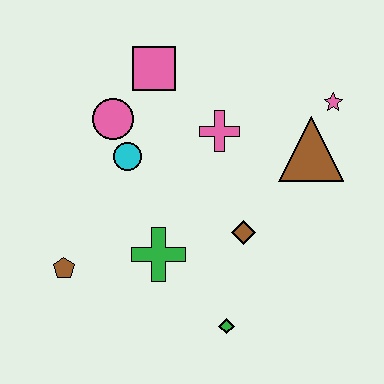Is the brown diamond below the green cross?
No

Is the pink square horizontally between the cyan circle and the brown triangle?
Yes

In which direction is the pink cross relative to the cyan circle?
The pink cross is to the right of the cyan circle.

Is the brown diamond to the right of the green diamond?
Yes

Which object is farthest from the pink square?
The green diamond is farthest from the pink square.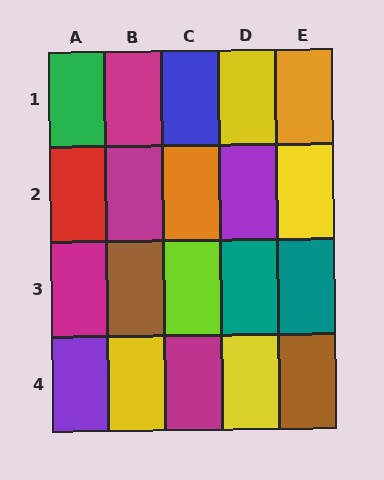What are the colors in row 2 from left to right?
Red, magenta, orange, purple, yellow.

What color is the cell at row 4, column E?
Brown.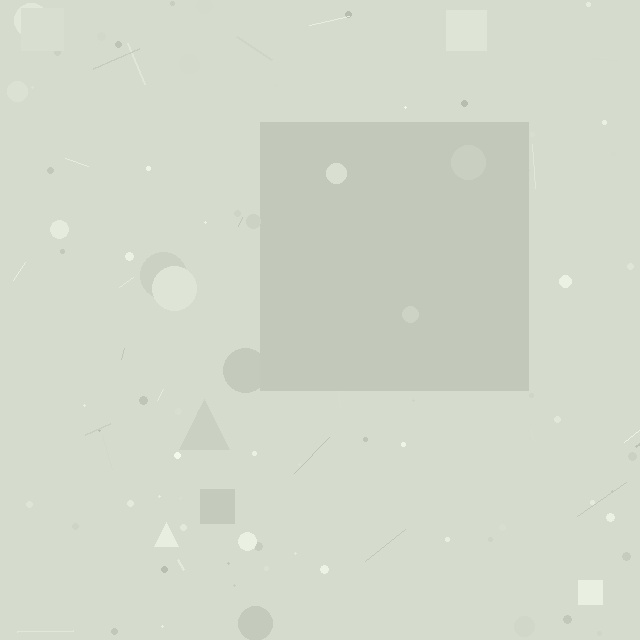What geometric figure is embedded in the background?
A square is embedded in the background.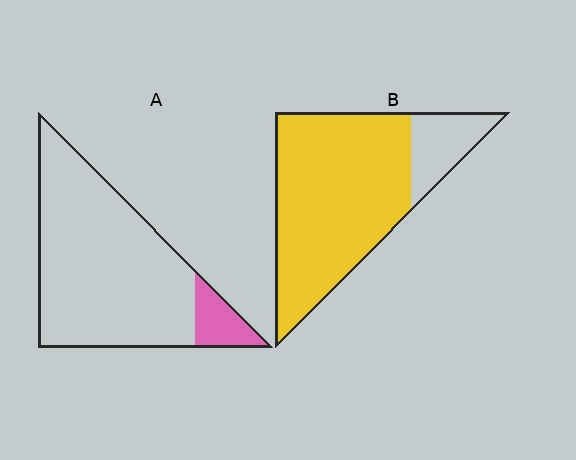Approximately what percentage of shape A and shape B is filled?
A is approximately 10% and B is approximately 80%.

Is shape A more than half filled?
No.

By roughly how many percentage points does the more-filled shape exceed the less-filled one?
By roughly 70 percentage points (B over A).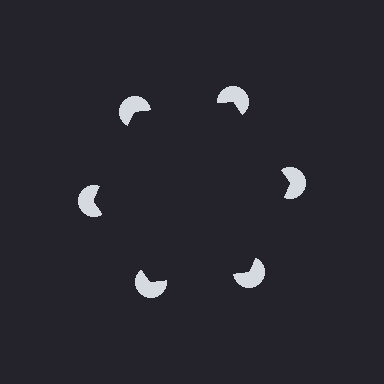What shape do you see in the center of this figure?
An illusory hexagon — its edges are inferred from the aligned wedge cuts in the pac-man discs, not physically drawn.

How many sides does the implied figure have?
6 sides.